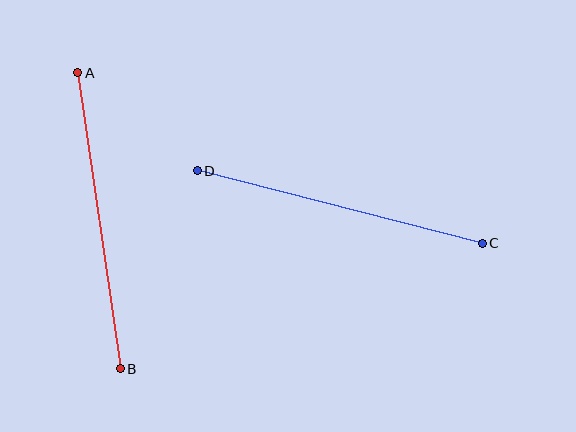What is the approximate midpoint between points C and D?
The midpoint is at approximately (340, 207) pixels.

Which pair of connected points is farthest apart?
Points A and B are farthest apart.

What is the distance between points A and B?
The distance is approximately 299 pixels.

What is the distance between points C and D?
The distance is approximately 294 pixels.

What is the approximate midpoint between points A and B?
The midpoint is at approximately (99, 221) pixels.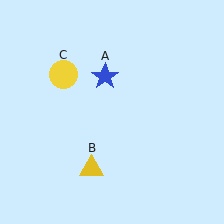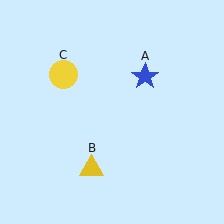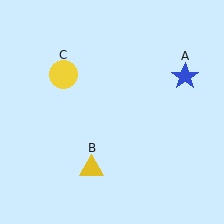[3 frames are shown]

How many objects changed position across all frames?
1 object changed position: blue star (object A).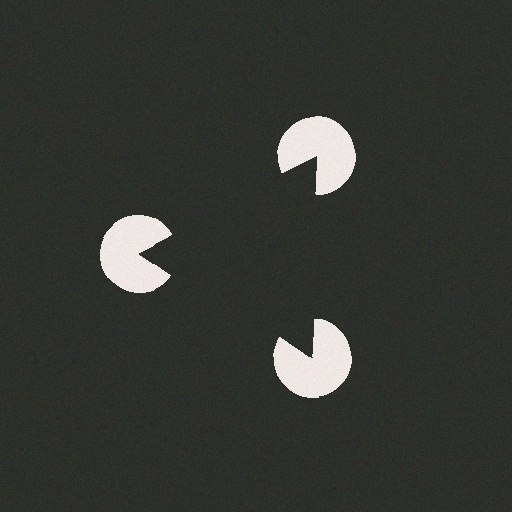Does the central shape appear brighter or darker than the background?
It typically appears slightly darker than the background, even though no actual brightness change is drawn.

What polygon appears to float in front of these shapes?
An illusory triangle — its edges are inferred from the aligned wedge cuts in the pac-man discs, not physically drawn.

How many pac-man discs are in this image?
There are 3 — one at each vertex of the illusory triangle.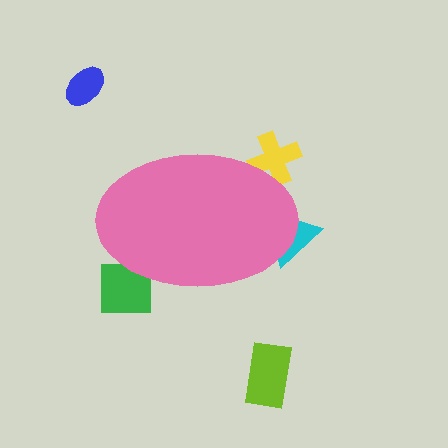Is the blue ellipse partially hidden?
No, the blue ellipse is fully visible.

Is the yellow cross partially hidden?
Yes, the yellow cross is partially hidden behind the pink ellipse.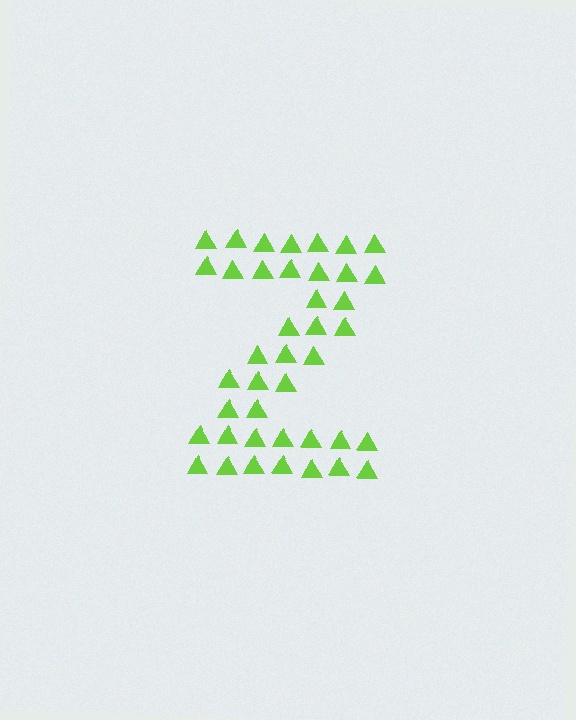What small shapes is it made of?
It is made of small triangles.